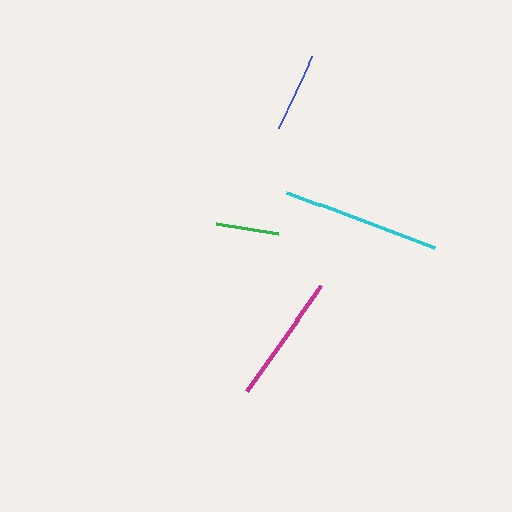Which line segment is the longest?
The cyan line is the longest at approximately 158 pixels.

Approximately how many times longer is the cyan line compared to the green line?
The cyan line is approximately 2.5 times the length of the green line.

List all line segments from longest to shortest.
From longest to shortest: cyan, magenta, blue, green.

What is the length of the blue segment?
The blue segment is approximately 79 pixels long.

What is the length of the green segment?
The green segment is approximately 63 pixels long.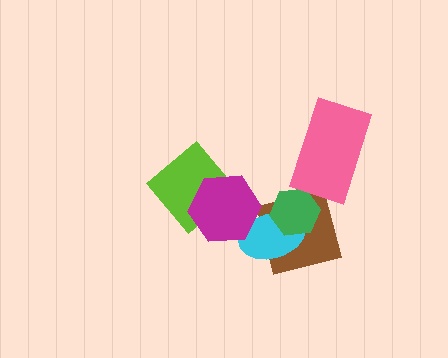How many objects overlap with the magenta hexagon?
3 objects overlap with the magenta hexagon.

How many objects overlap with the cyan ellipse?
3 objects overlap with the cyan ellipse.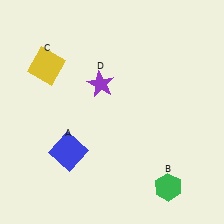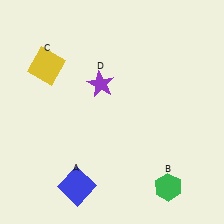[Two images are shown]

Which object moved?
The blue square (A) moved down.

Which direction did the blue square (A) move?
The blue square (A) moved down.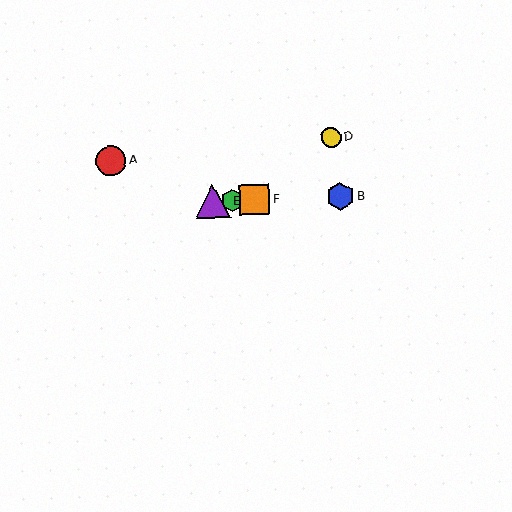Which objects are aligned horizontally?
Objects B, C, E, F are aligned horizontally.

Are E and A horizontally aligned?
No, E is at y≈201 and A is at y≈161.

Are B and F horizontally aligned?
Yes, both are at y≈196.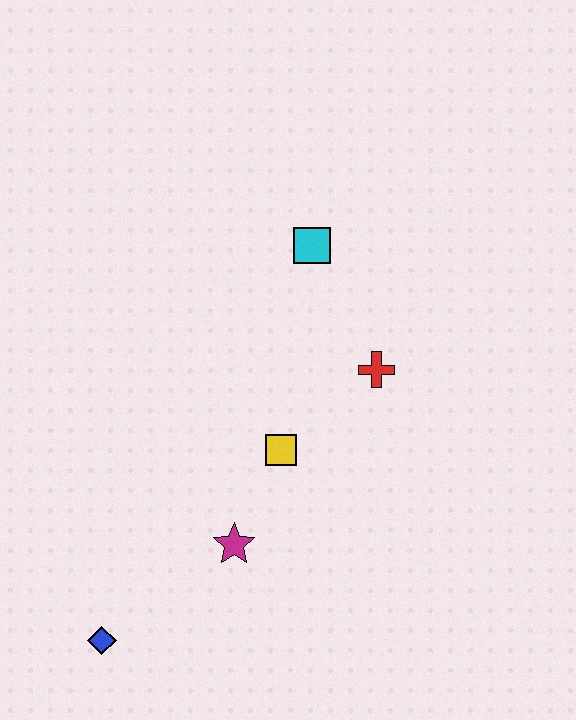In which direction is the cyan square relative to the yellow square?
The cyan square is above the yellow square.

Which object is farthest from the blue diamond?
The cyan square is farthest from the blue diamond.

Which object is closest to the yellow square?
The magenta star is closest to the yellow square.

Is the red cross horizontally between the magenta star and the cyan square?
No